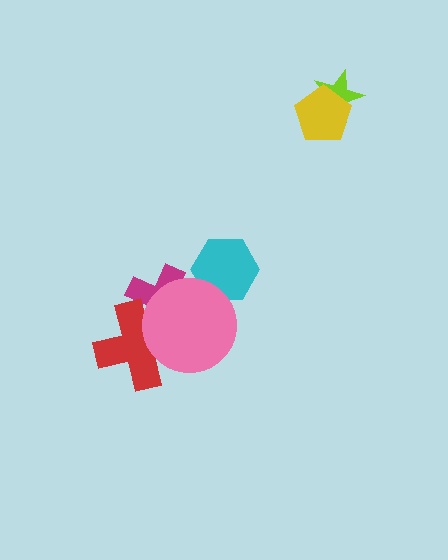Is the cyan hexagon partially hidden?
Yes, it is partially covered by another shape.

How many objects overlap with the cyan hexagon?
1 object overlaps with the cyan hexagon.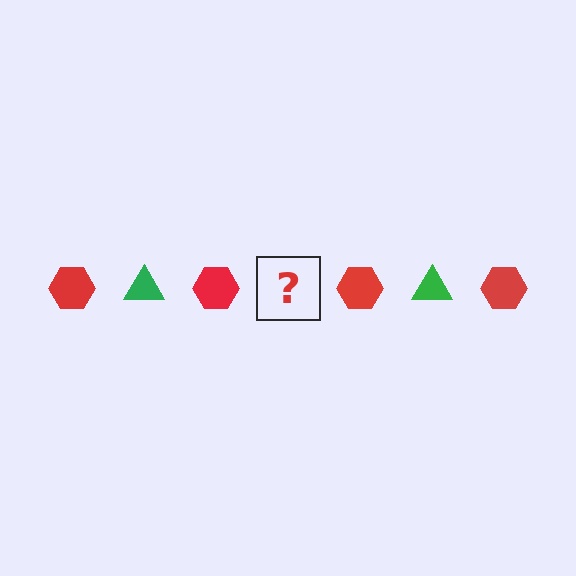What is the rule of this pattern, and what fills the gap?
The rule is that the pattern alternates between red hexagon and green triangle. The gap should be filled with a green triangle.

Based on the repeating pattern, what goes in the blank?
The blank should be a green triangle.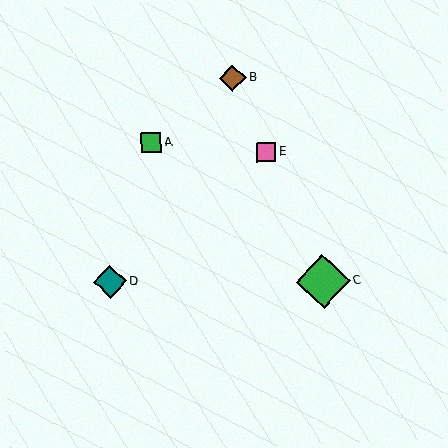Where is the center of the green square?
The center of the green square is at (151, 143).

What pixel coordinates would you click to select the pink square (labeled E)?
Click at (266, 152) to select the pink square E.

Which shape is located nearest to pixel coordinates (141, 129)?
The green square (labeled A) at (151, 143) is nearest to that location.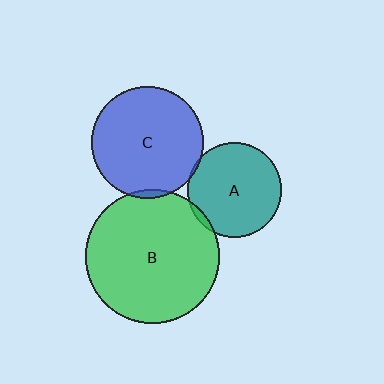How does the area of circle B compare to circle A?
Approximately 2.0 times.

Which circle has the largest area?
Circle B (green).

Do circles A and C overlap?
Yes.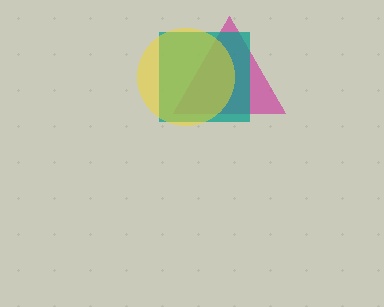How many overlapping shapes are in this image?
There are 3 overlapping shapes in the image.